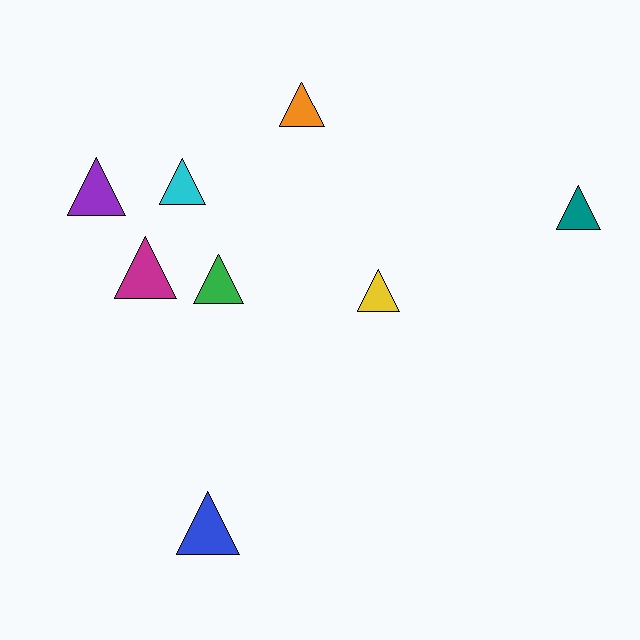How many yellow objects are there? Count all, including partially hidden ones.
There is 1 yellow object.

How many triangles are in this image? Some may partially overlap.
There are 8 triangles.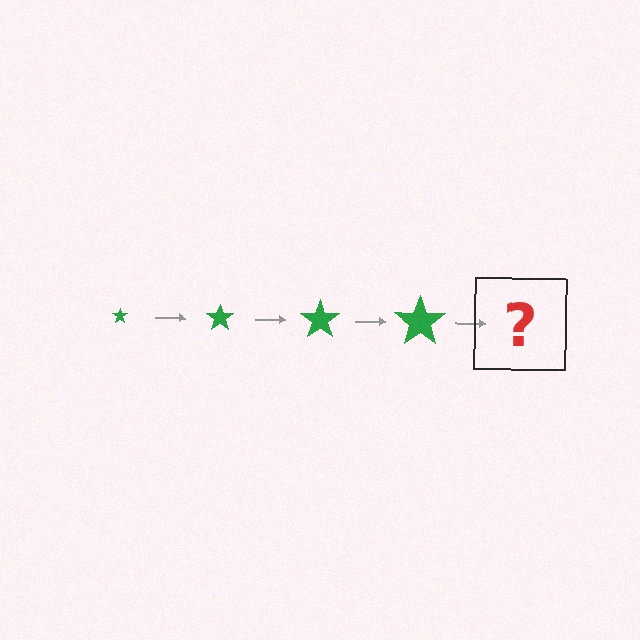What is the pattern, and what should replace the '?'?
The pattern is that the star gets progressively larger each step. The '?' should be a green star, larger than the previous one.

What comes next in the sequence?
The next element should be a green star, larger than the previous one.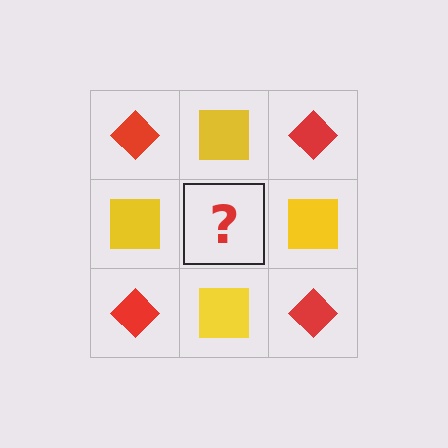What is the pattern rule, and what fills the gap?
The rule is that it alternates red diamond and yellow square in a checkerboard pattern. The gap should be filled with a red diamond.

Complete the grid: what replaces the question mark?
The question mark should be replaced with a red diamond.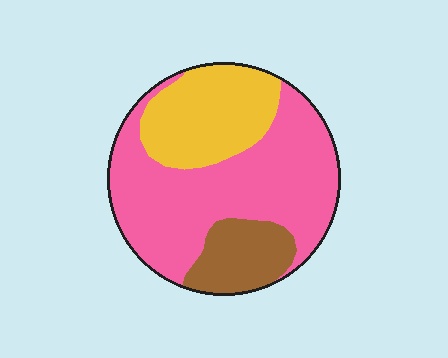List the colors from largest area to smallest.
From largest to smallest: pink, yellow, brown.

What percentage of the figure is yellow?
Yellow takes up about one quarter (1/4) of the figure.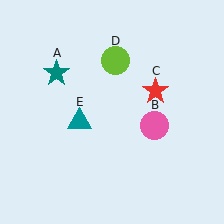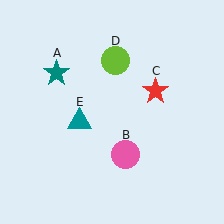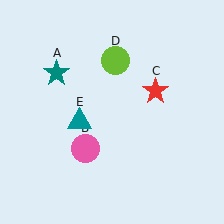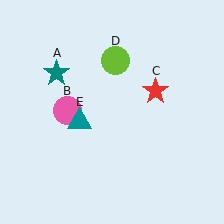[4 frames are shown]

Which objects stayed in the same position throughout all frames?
Teal star (object A) and red star (object C) and lime circle (object D) and teal triangle (object E) remained stationary.